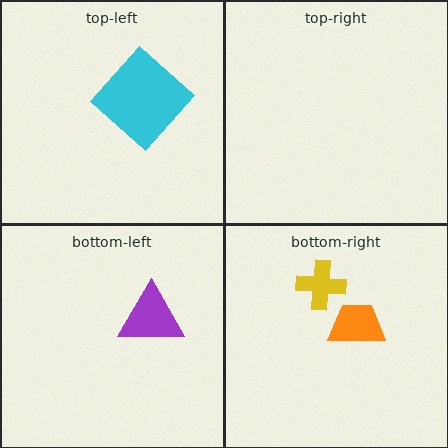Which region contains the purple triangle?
The bottom-left region.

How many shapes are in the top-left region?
1.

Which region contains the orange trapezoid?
The bottom-right region.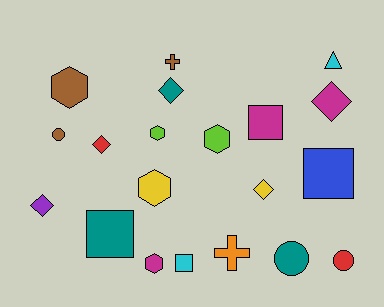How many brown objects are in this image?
There are 3 brown objects.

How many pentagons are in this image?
There are no pentagons.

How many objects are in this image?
There are 20 objects.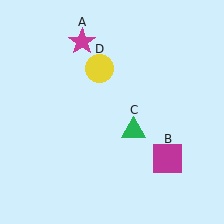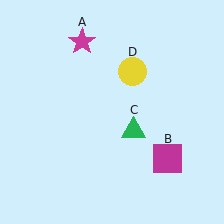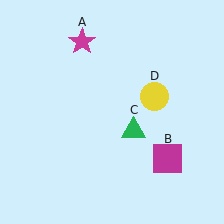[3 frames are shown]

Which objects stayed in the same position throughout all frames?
Magenta star (object A) and magenta square (object B) and green triangle (object C) remained stationary.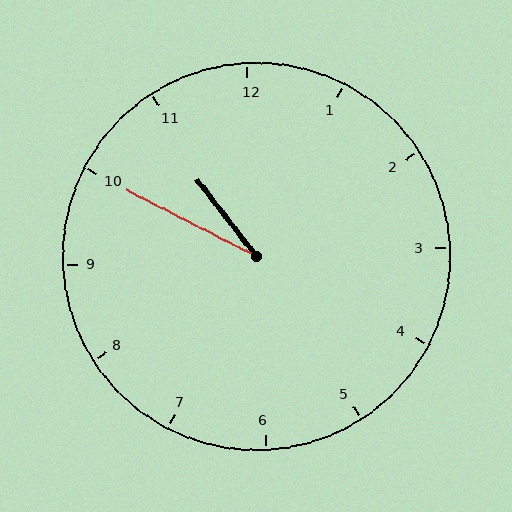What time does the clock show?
10:50.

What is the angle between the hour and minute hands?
Approximately 25 degrees.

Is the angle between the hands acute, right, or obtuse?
It is acute.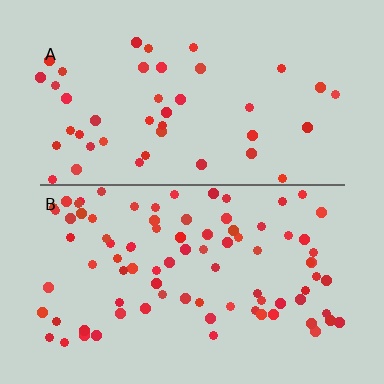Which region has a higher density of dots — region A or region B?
B (the bottom).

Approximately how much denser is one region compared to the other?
Approximately 2.0× — region B over region A.